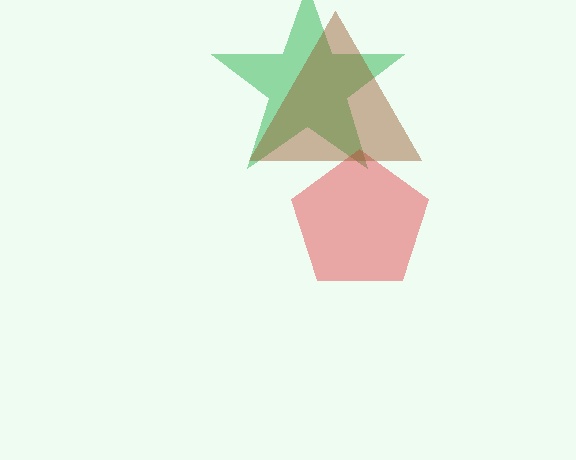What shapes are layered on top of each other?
The layered shapes are: a green star, a red pentagon, a brown triangle.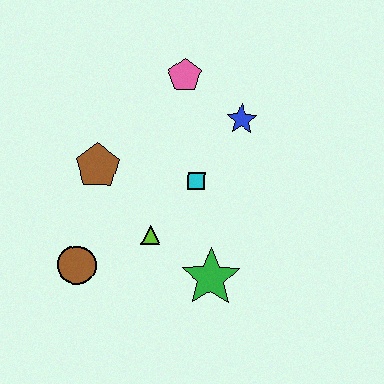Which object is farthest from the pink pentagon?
The brown circle is farthest from the pink pentagon.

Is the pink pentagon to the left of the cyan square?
Yes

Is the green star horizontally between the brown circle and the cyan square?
No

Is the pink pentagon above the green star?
Yes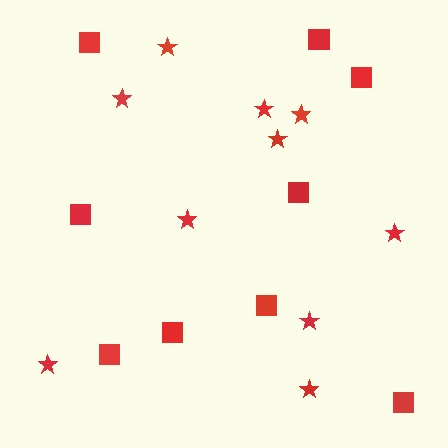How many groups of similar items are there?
There are 2 groups: one group of squares (9) and one group of stars (10).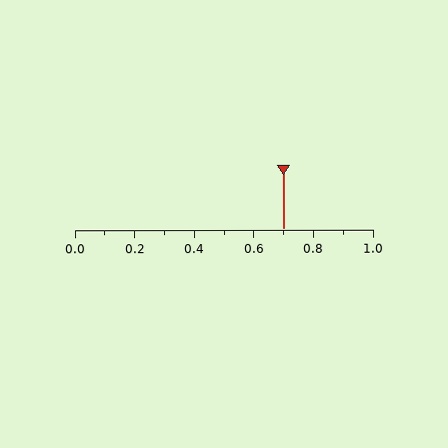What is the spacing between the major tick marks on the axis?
The major ticks are spaced 0.2 apart.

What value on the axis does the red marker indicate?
The marker indicates approximately 0.7.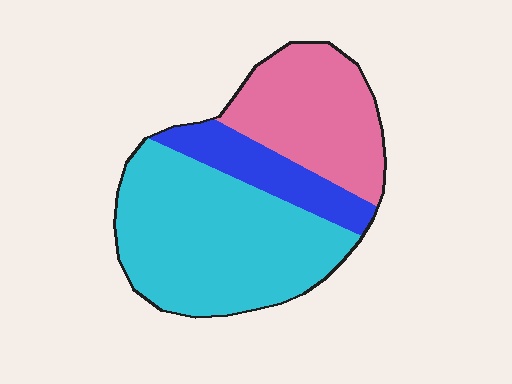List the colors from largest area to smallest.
From largest to smallest: cyan, pink, blue.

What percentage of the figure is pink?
Pink covers roughly 30% of the figure.